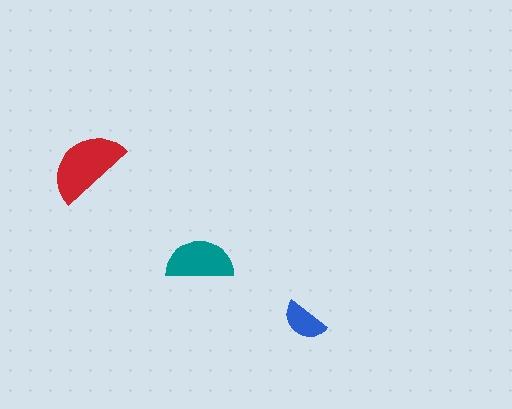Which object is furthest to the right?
The blue semicircle is rightmost.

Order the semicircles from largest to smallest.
the red one, the teal one, the blue one.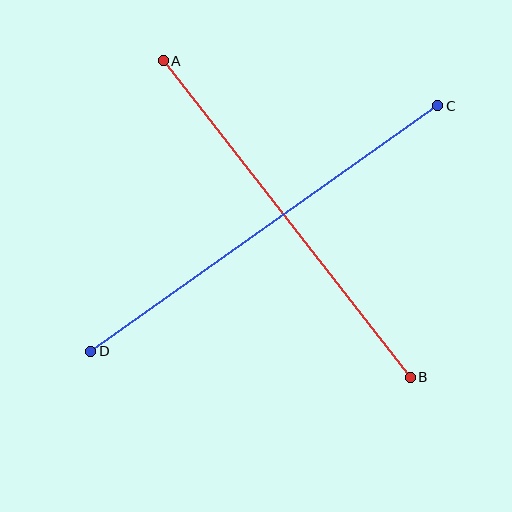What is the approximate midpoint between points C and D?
The midpoint is at approximately (264, 229) pixels.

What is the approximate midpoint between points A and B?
The midpoint is at approximately (287, 219) pixels.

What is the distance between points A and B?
The distance is approximately 402 pixels.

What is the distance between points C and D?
The distance is approximately 425 pixels.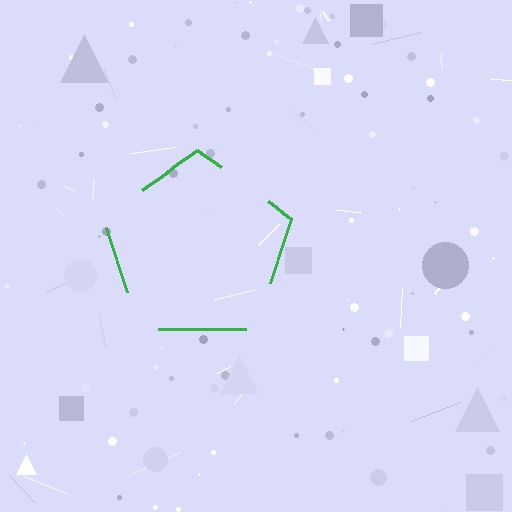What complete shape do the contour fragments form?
The contour fragments form a pentagon.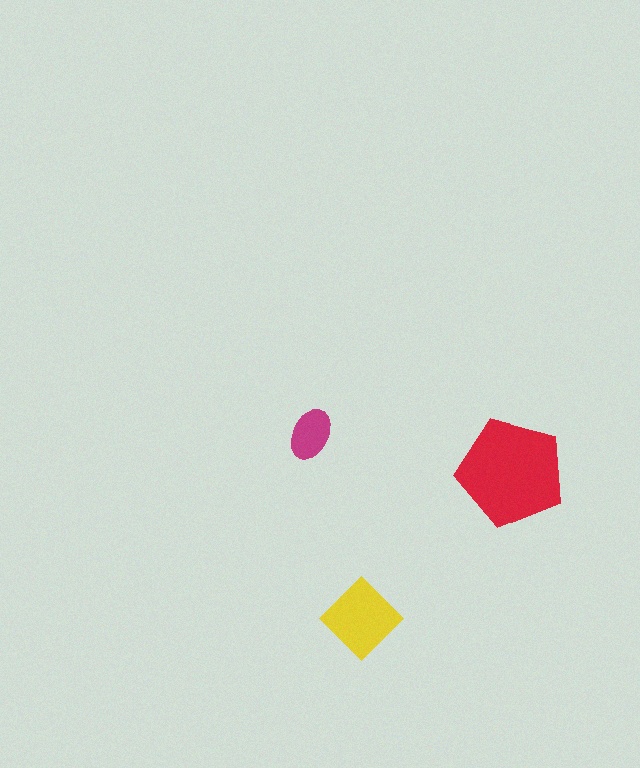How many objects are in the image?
There are 3 objects in the image.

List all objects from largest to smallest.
The red pentagon, the yellow diamond, the magenta ellipse.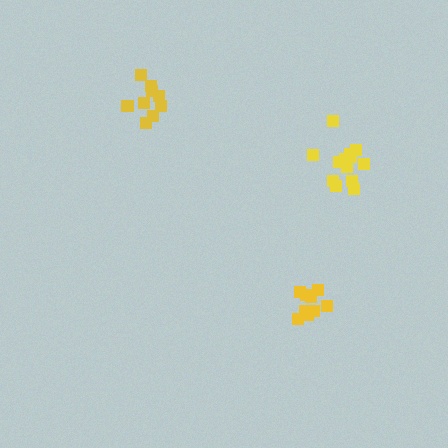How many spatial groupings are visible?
There are 3 spatial groupings.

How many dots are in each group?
Group 1: 9 dots, Group 2: 9 dots, Group 3: 13 dots (31 total).